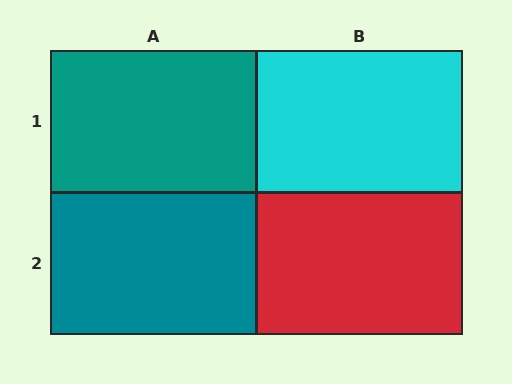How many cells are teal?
2 cells are teal.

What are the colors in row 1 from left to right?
Teal, cyan.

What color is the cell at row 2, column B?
Red.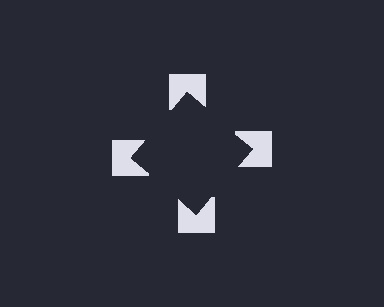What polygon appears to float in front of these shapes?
An illusory square — its edges are inferred from the aligned wedge cuts in the notched squares, not physically drawn.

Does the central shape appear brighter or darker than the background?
It typically appears slightly darker than the background, even though no actual brightness change is drawn.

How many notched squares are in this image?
There are 4 — one at each vertex of the illusory square.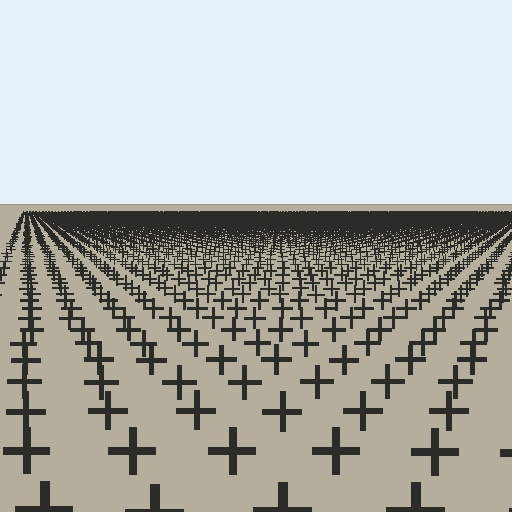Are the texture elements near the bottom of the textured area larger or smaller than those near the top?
Larger. Near the bottom, elements are closer to the viewer and appear at a bigger on-screen size.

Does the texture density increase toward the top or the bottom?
Density increases toward the top.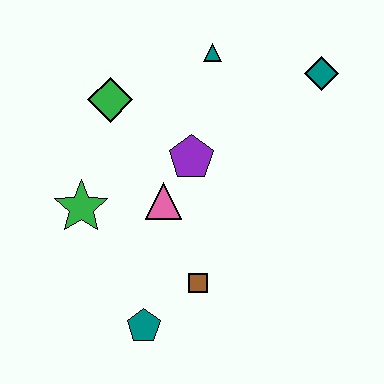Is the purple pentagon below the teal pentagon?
No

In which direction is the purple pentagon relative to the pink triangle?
The purple pentagon is above the pink triangle.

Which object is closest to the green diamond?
The purple pentagon is closest to the green diamond.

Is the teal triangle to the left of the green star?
No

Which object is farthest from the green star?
The teal diamond is farthest from the green star.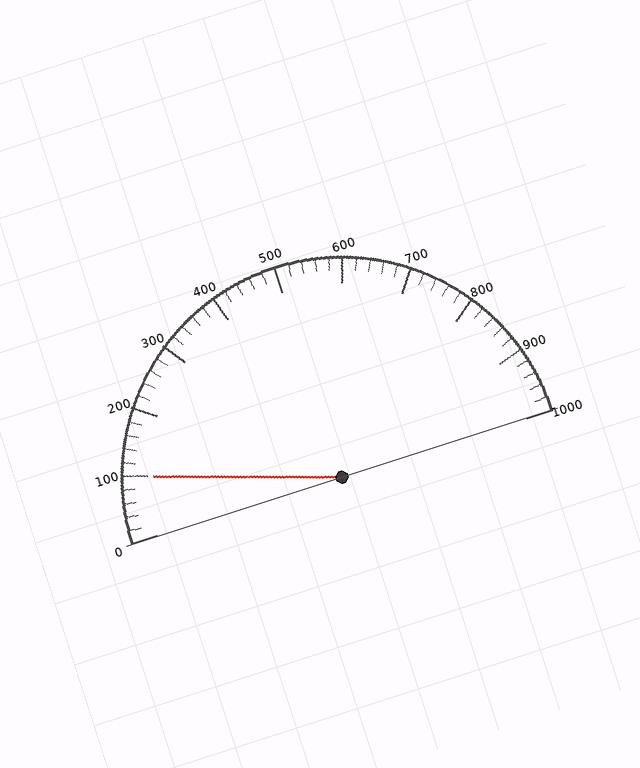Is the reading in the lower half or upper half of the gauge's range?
The reading is in the lower half of the range (0 to 1000).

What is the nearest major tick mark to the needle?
The nearest major tick mark is 100.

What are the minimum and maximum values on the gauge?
The gauge ranges from 0 to 1000.